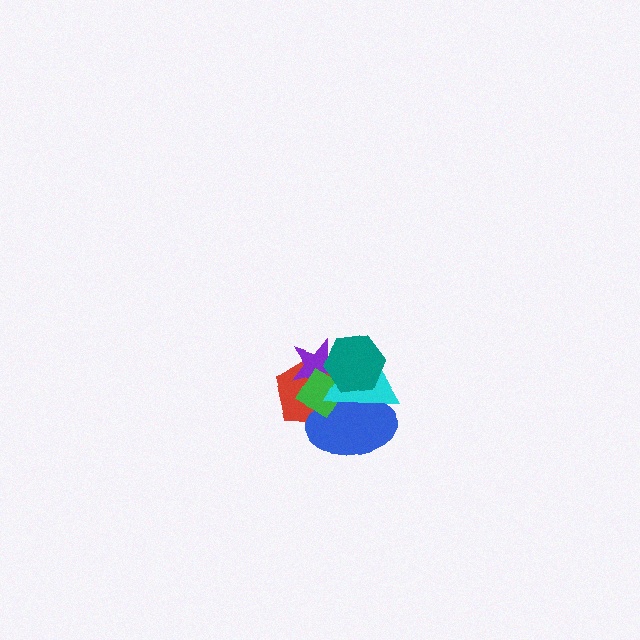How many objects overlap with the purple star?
4 objects overlap with the purple star.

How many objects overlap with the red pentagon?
5 objects overlap with the red pentagon.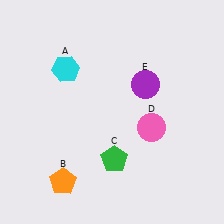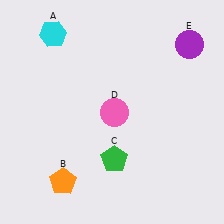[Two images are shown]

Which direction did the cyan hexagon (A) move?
The cyan hexagon (A) moved up.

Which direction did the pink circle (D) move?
The pink circle (D) moved left.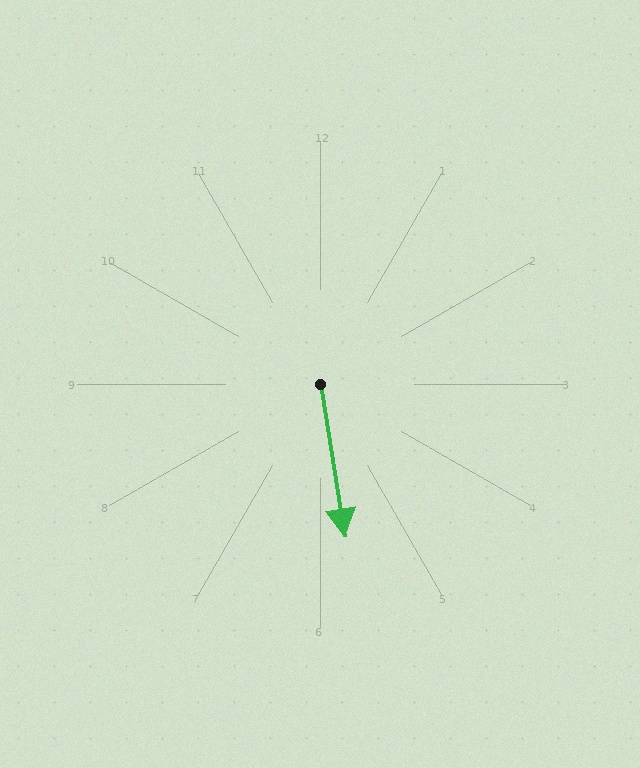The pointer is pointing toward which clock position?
Roughly 6 o'clock.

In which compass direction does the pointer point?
South.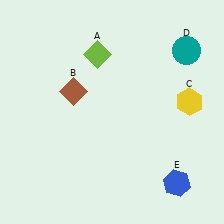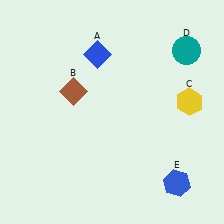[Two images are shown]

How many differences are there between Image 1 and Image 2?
There is 1 difference between the two images.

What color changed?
The diamond (A) changed from lime in Image 1 to blue in Image 2.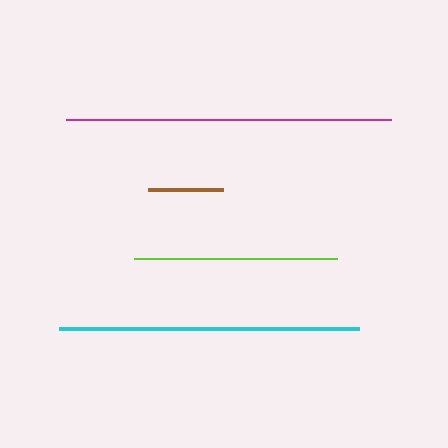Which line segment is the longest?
The magenta line is the longest at approximately 325 pixels.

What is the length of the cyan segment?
The cyan segment is approximately 300 pixels long.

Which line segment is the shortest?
The brown line is the shortest at approximately 74 pixels.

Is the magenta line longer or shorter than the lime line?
The magenta line is longer than the lime line.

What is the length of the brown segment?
The brown segment is approximately 74 pixels long.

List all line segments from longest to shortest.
From longest to shortest: magenta, cyan, lime, brown.